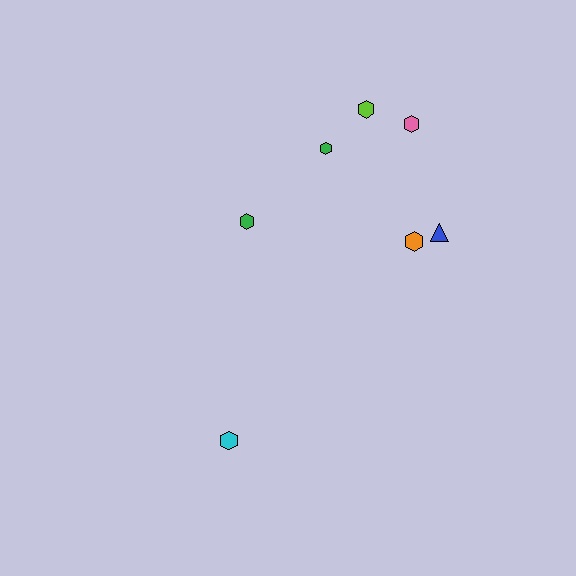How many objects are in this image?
There are 7 objects.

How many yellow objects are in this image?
There are no yellow objects.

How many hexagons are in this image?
There are 6 hexagons.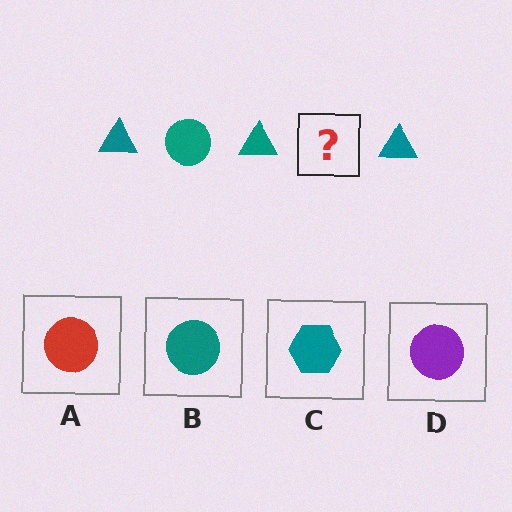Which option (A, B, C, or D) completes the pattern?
B.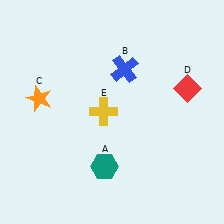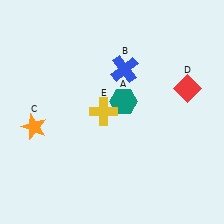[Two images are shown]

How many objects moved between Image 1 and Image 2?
2 objects moved between the two images.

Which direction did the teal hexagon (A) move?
The teal hexagon (A) moved up.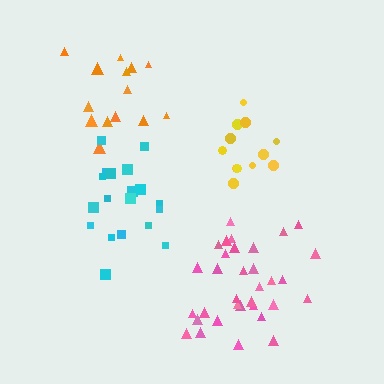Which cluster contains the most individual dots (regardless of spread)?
Pink (33).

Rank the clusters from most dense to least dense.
pink, yellow, cyan, orange.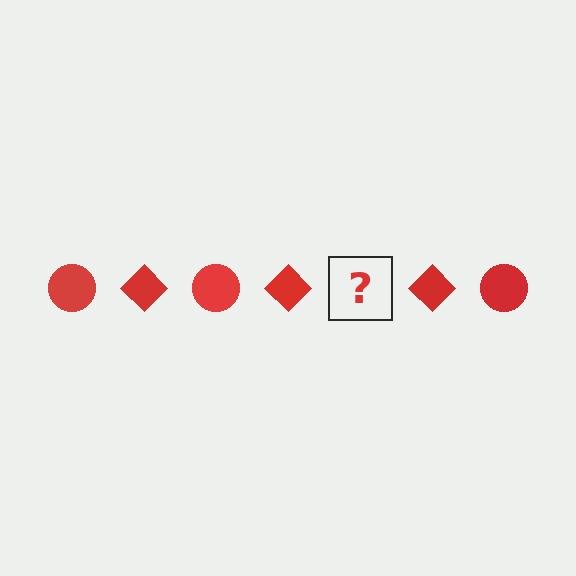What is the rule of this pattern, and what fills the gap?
The rule is that the pattern cycles through circle, diamond shapes in red. The gap should be filled with a red circle.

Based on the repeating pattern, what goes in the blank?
The blank should be a red circle.